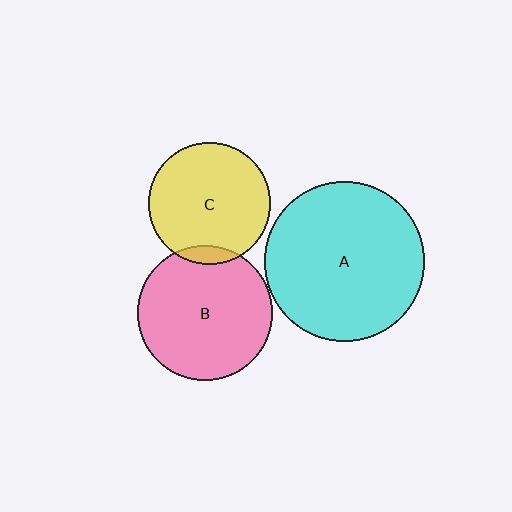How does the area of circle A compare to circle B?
Approximately 1.4 times.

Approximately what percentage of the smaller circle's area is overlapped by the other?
Approximately 5%.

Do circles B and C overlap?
Yes.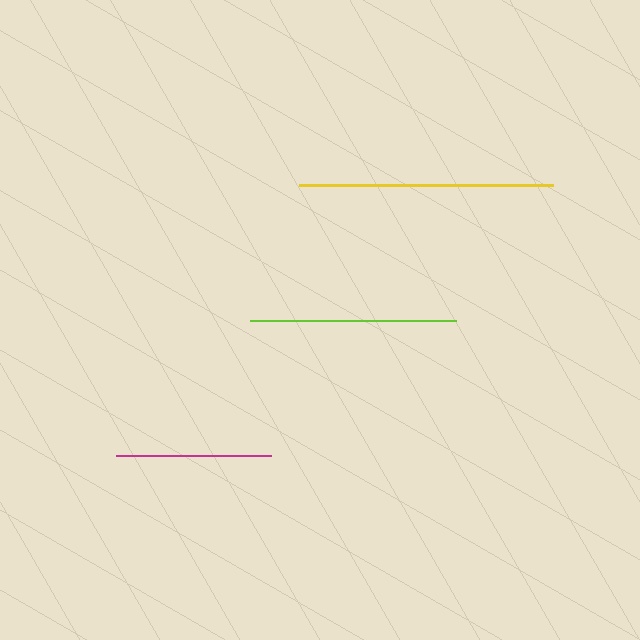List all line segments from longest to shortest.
From longest to shortest: yellow, lime, magenta.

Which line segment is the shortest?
The magenta line is the shortest at approximately 155 pixels.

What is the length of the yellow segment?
The yellow segment is approximately 254 pixels long.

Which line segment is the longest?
The yellow line is the longest at approximately 254 pixels.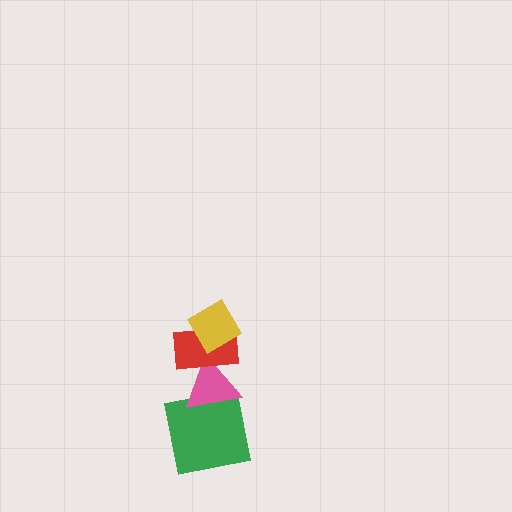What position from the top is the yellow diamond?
The yellow diamond is 1st from the top.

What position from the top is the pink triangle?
The pink triangle is 3rd from the top.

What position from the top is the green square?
The green square is 4th from the top.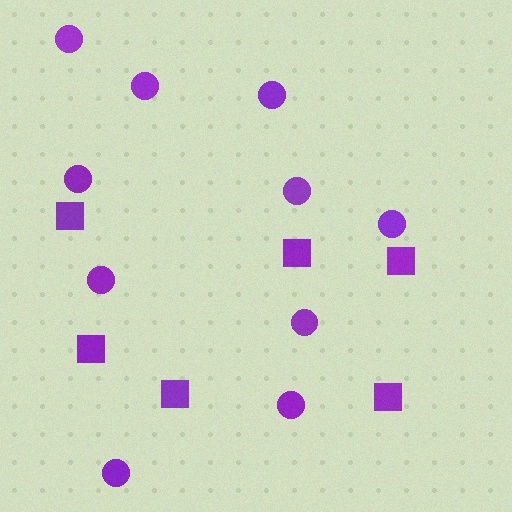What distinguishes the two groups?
There are 2 groups: one group of circles (10) and one group of squares (6).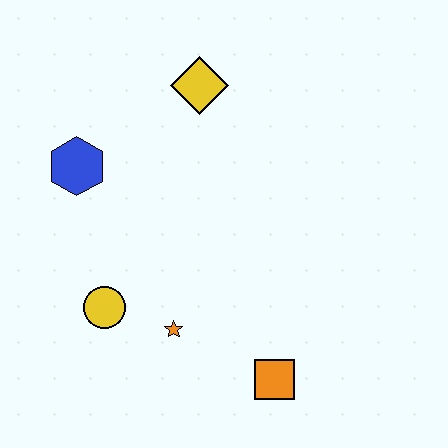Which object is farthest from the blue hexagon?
The orange square is farthest from the blue hexagon.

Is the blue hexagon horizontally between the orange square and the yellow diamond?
No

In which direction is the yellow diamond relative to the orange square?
The yellow diamond is above the orange square.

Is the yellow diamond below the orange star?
No